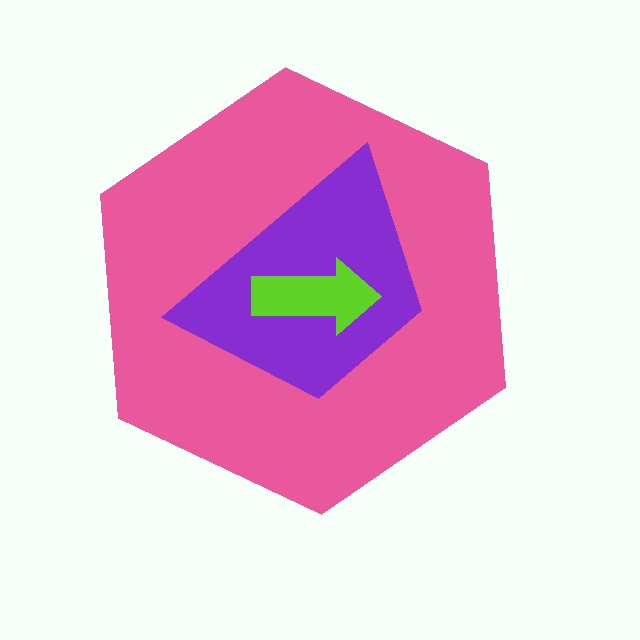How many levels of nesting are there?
3.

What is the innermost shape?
The lime arrow.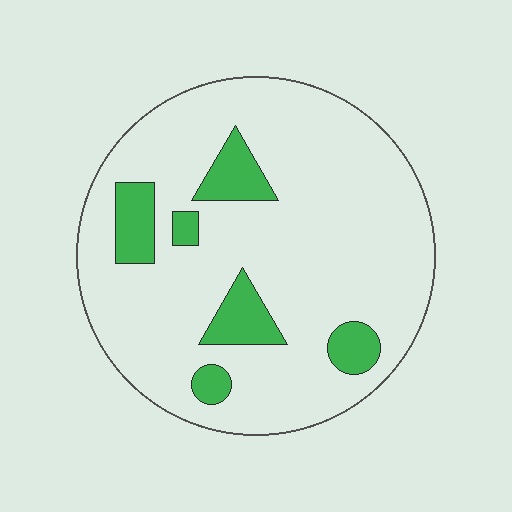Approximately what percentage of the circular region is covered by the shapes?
Approximately 15%.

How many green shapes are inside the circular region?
6.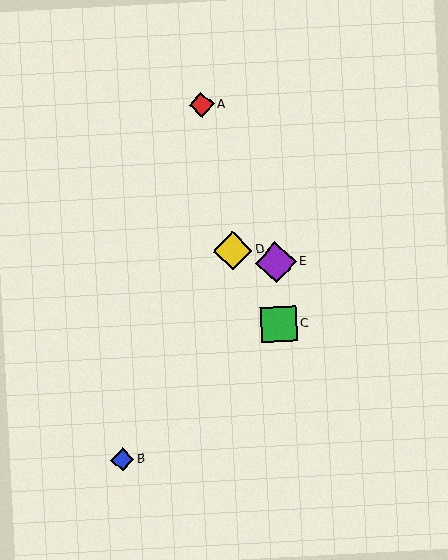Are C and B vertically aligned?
No, C is at x≈279 and B is at x≈122.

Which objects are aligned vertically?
Objects C, E are aligned vertically.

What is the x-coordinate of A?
Object A is at x≈202.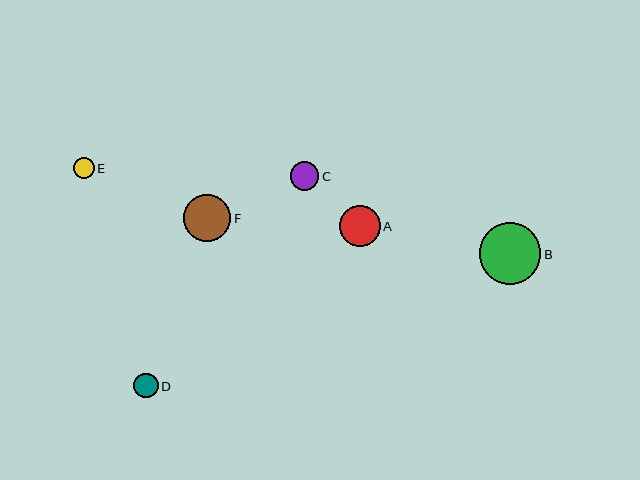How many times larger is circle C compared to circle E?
Circle C is approximately 1.4 times the size of circle E.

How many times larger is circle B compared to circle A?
Circle B is approximately 1.5 times the size of circle A.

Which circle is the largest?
Circle B is the largest with a size of approximately 61 pixels.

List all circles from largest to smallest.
From largest to smallest: B, F, A, C, D, E.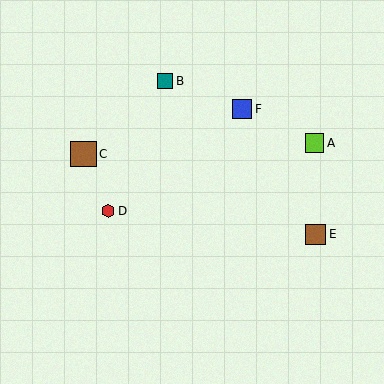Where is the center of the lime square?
The center of the lime square is at (314, 143).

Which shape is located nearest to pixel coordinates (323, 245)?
The brown square (labeled E) at (316, 234) is nearest to that location.